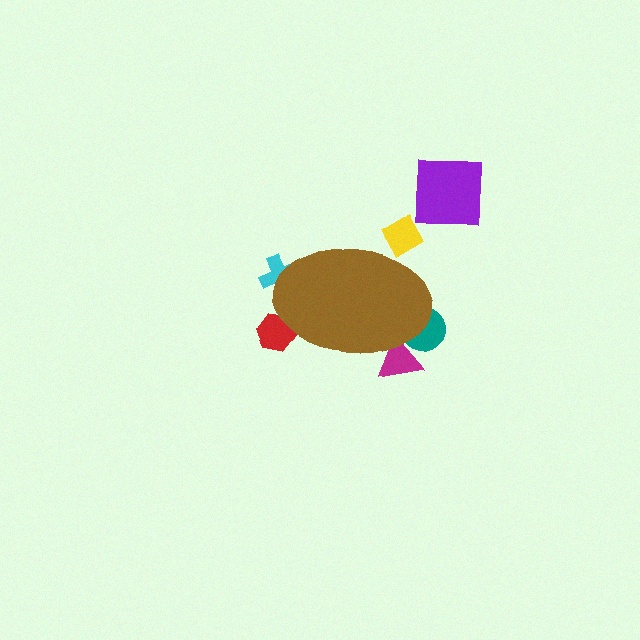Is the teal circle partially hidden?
Yes, the teal circle is partially hidden behind the brown ellipse.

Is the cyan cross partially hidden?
Yes, the cyan cross is partially hidden behind the brown ellipse.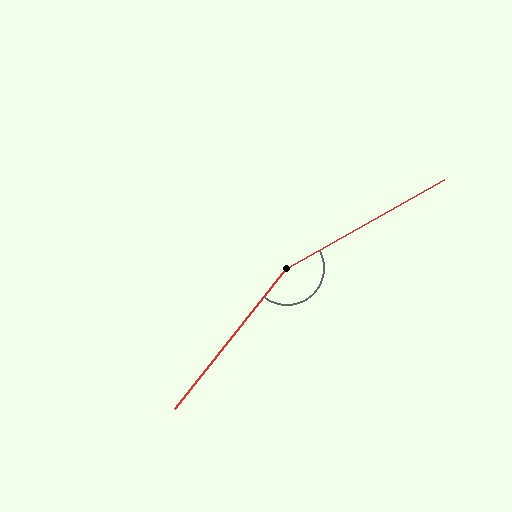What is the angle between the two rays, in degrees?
Approximately 158 degrees.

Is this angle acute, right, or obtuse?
It is obtuse.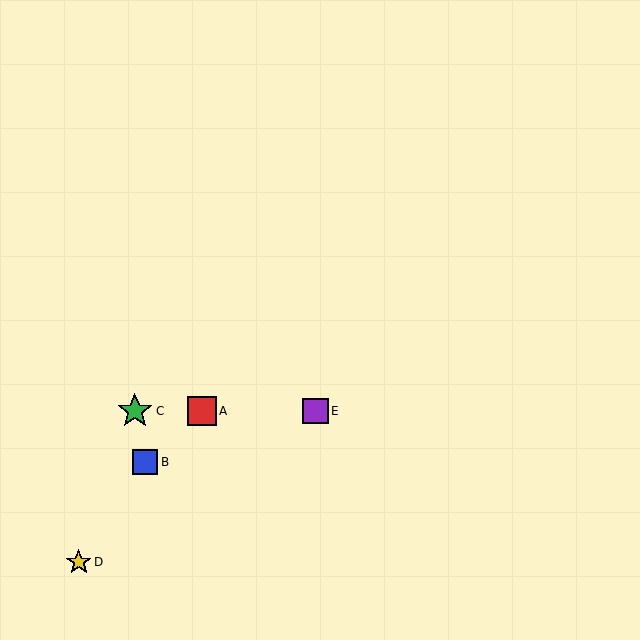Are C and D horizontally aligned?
No, C is at y≈411 and D is at y≈562.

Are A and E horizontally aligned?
Yes, both are at y≈411.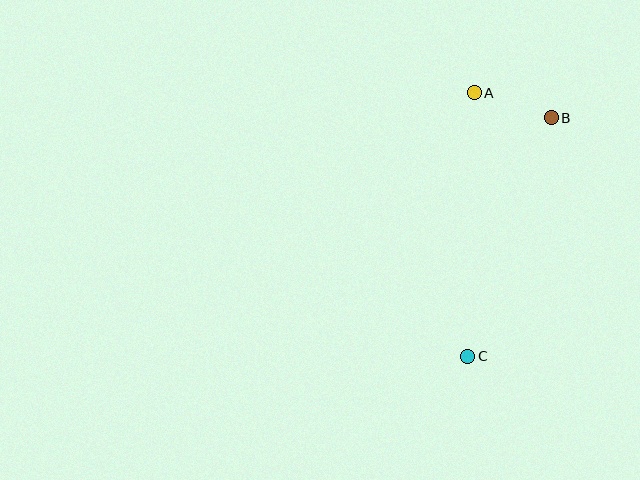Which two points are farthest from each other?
Points A and C are farthest from each other.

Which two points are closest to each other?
Points A and B are closest to each other.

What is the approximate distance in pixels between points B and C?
The distance between B and C is approximately 253 pixels.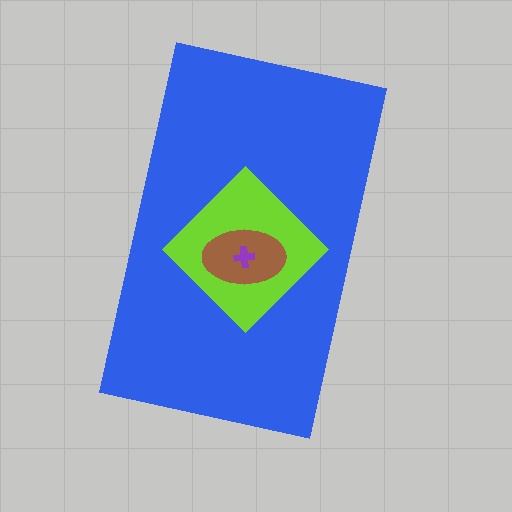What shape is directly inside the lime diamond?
The brown ellipse.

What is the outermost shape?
The blue rectangle.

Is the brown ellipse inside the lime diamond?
Yes.